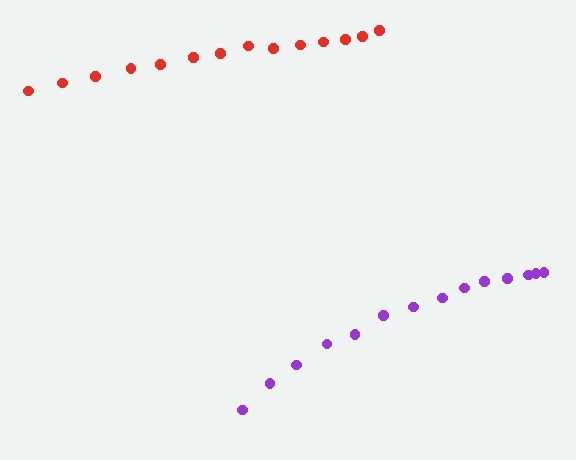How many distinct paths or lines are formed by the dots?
There are 2 distinct paths.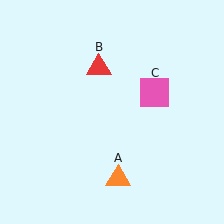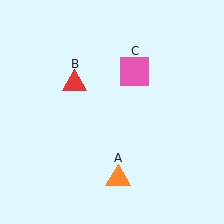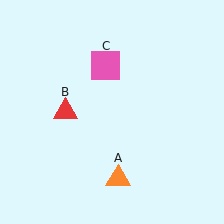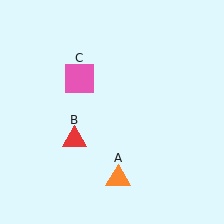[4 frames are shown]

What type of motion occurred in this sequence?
The red triangle (object B), pink square (object C) rotated counterclockwise around the center of the scene.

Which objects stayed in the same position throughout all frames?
Orange triangle (object A) remained stationary.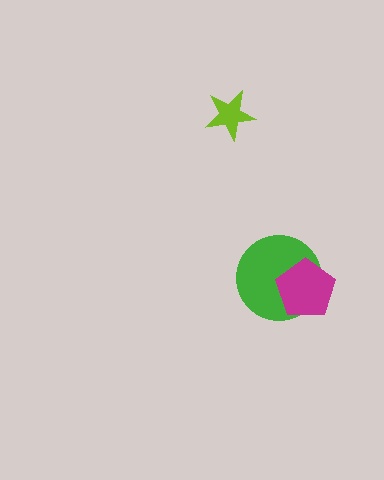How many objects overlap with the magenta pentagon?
1 object overlaps with the magenta pentagon.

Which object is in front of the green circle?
The magenta pentagon is in front of the green circle.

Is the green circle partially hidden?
Yes, it is partially covered by another shape.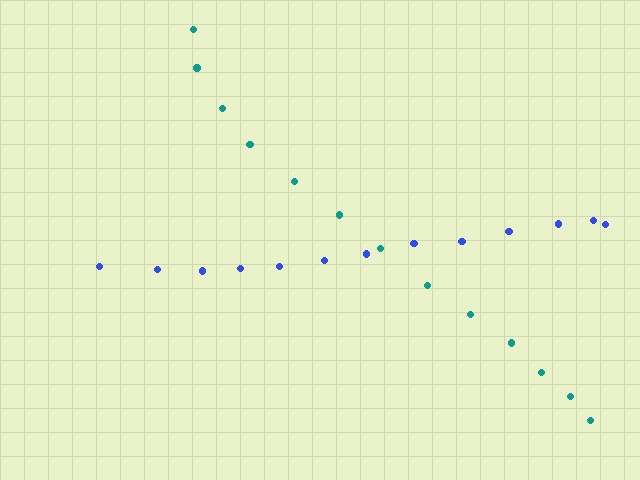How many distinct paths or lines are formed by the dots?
There are 2 distinct paths.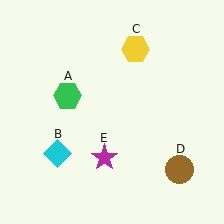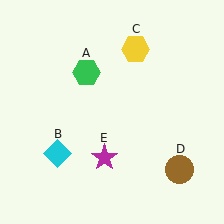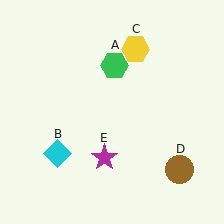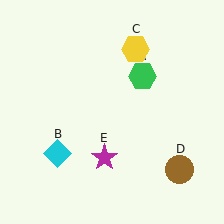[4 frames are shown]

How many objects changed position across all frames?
1 object changed position: green hexagon (object A).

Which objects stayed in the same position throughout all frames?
Cyan diamond (object B) and yellow hexagon (object C) and brown circle (object D) and magenta star (object E) remained stationary.